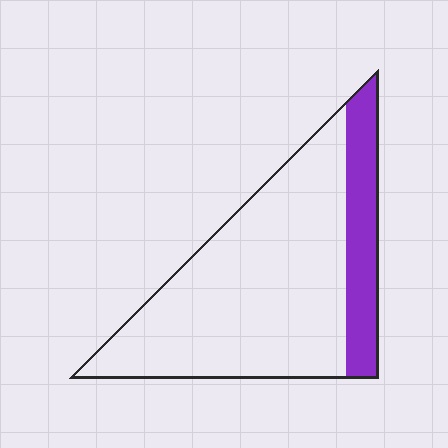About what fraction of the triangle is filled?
About one fifth (1/5).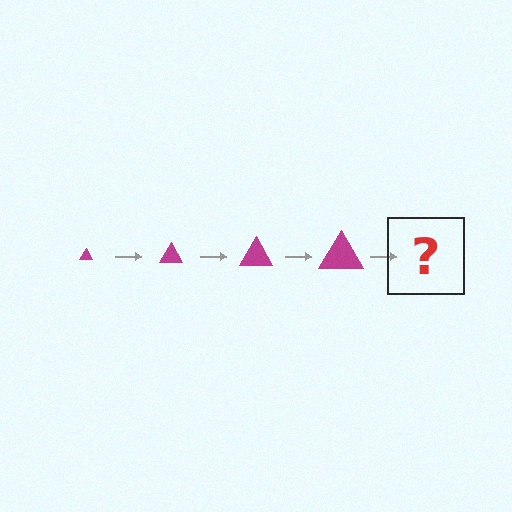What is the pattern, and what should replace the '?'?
The pattern is that the triangle gets progressively larger each step. The '?' should be a magenta triangle, larger than the previous one.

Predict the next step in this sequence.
The next step is a magenta triangle, larger than the previous one.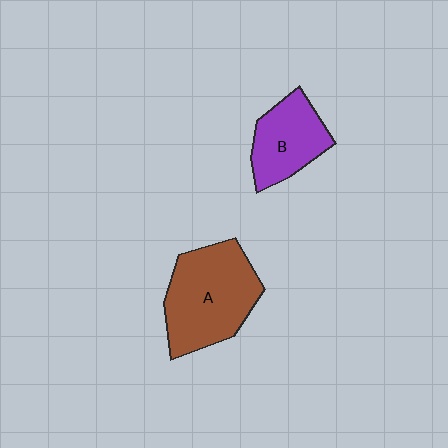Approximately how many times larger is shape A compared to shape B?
Approximately 1.5 times.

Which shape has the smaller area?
Shape B (purple).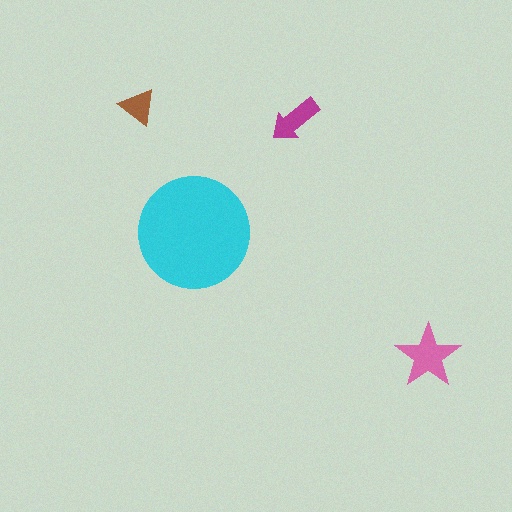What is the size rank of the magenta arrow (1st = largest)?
3rd.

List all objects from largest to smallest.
The cyan circle, the pink star, the magenta arrow, the brown triangle.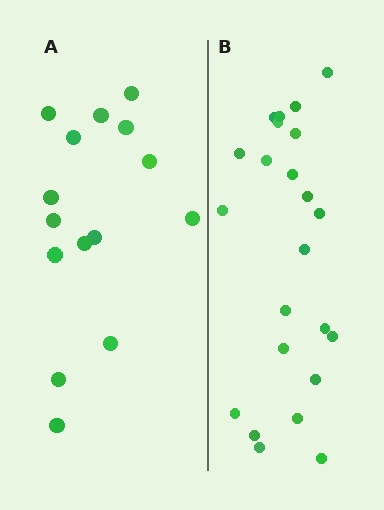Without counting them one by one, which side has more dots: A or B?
Region B (the right region) has more dots.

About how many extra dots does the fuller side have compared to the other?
Region B has roughly 8 or so more dots than region A.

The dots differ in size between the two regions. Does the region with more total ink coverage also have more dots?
No. Region A has more total ink coverage because its dots are larger, but region B actually contains more individual dots. Total area can be misleading — the number of items is what matters here.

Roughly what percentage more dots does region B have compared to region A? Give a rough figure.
About 55% more.